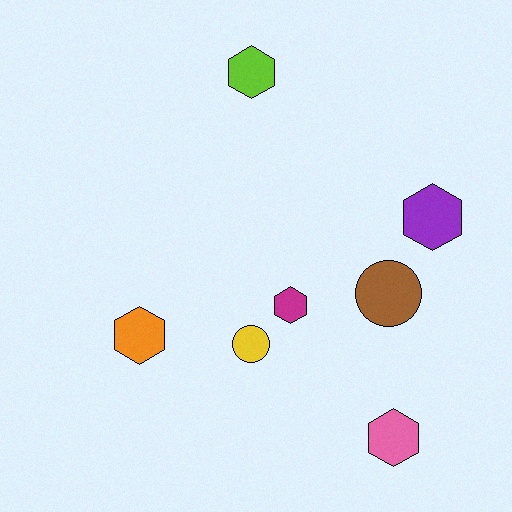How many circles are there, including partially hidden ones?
There are 2 circles.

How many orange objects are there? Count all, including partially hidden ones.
There is 1 orange object.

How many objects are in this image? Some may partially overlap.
There are 7 objects.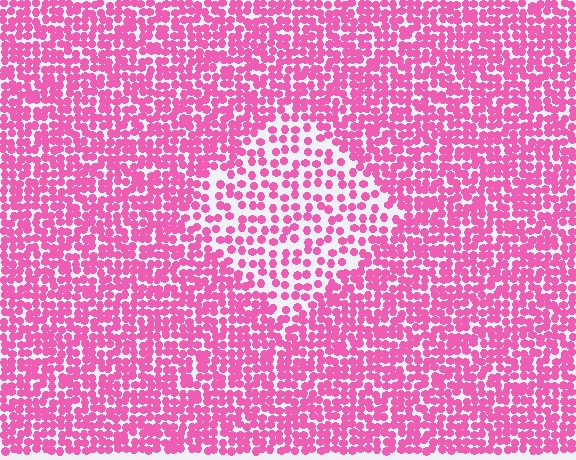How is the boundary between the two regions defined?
The boundary is defined by a change in element density (approximately 1.9x ratio). All elements are the same color, size, and shape.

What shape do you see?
I see a diamond.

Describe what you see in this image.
The image contains small pink elements arranged at two different densities. A diamond-shaped region is visible where the elements are less densely packed than the surrounding area.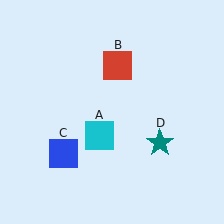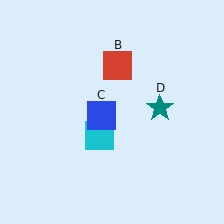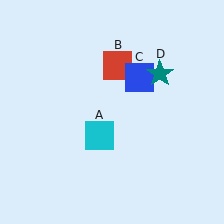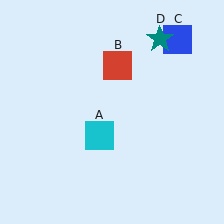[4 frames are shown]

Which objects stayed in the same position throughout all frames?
Cyan square (object A) and red square (object B) remained stationary.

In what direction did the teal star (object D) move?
The teal star (object D) moved up.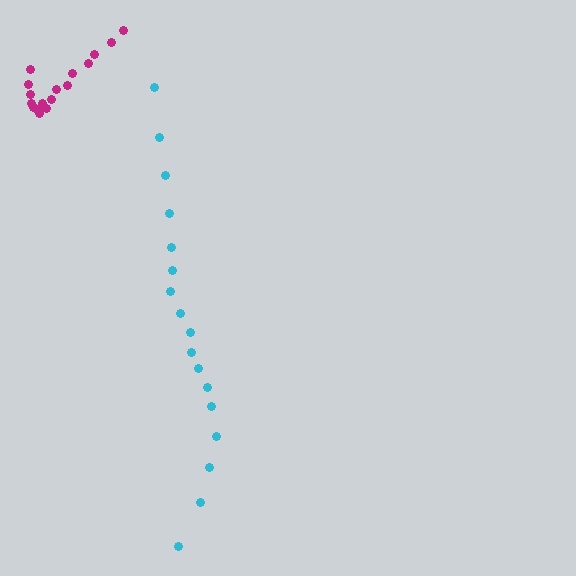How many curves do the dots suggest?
There are 2 distinct paths.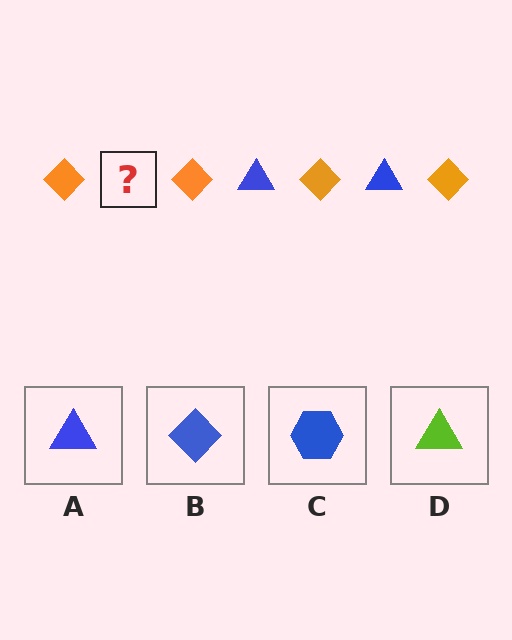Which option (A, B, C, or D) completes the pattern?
A.